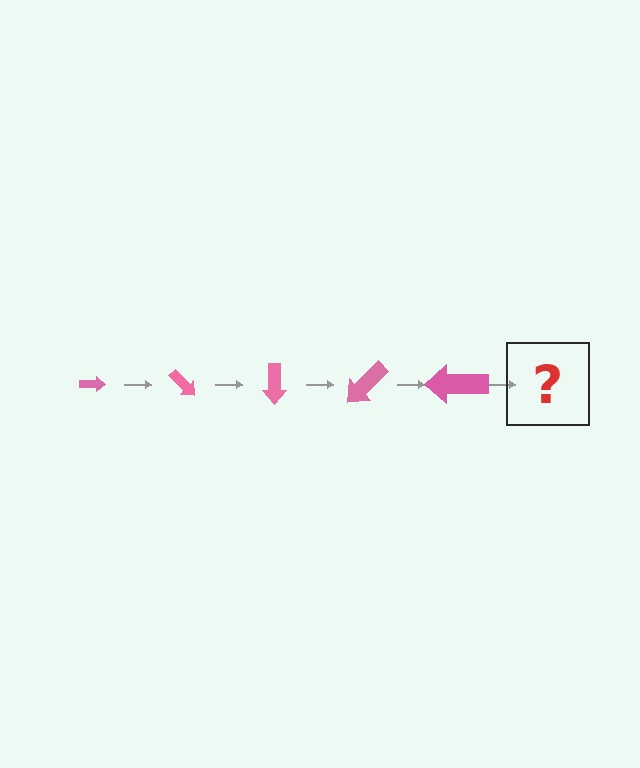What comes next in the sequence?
The next element should be an arrow, larger than the previous one and rotated 225 degrees from the start.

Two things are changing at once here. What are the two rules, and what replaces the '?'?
The two rules are that the arrow grows larger each step and it rotates 45 degrees each step. The '?' should be an arrow, larger than the previous one and rotated 225 degrees from the start.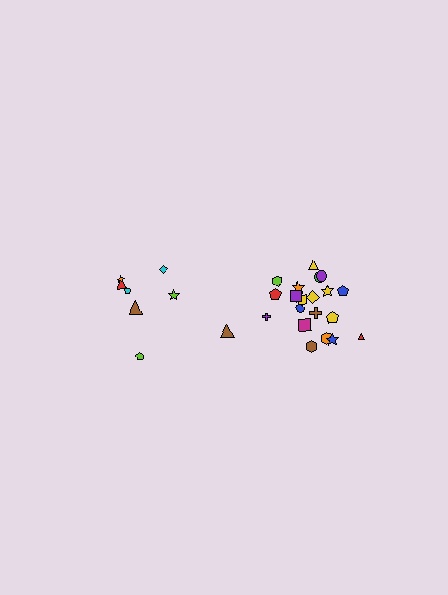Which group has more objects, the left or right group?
The right group.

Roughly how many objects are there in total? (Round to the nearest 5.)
Roughly 30 objects in total.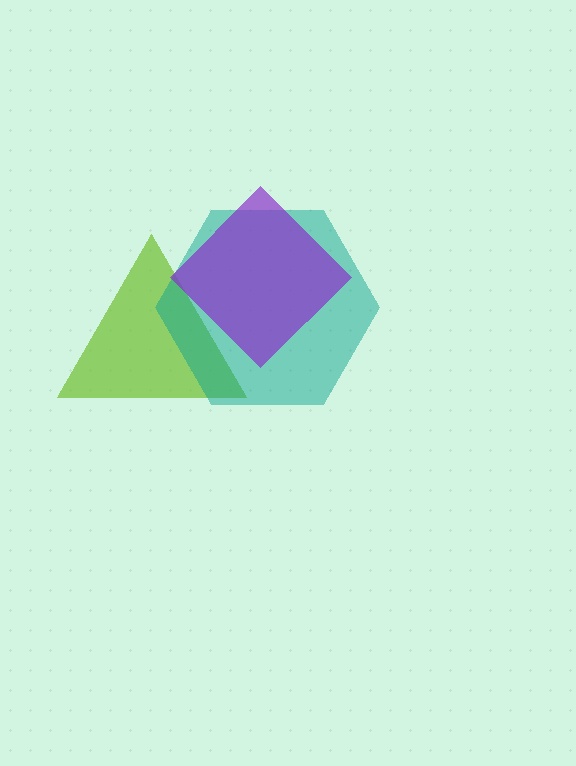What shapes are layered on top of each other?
The layered shapes are: a lime triangle, a teal hexagon, a purple diamond.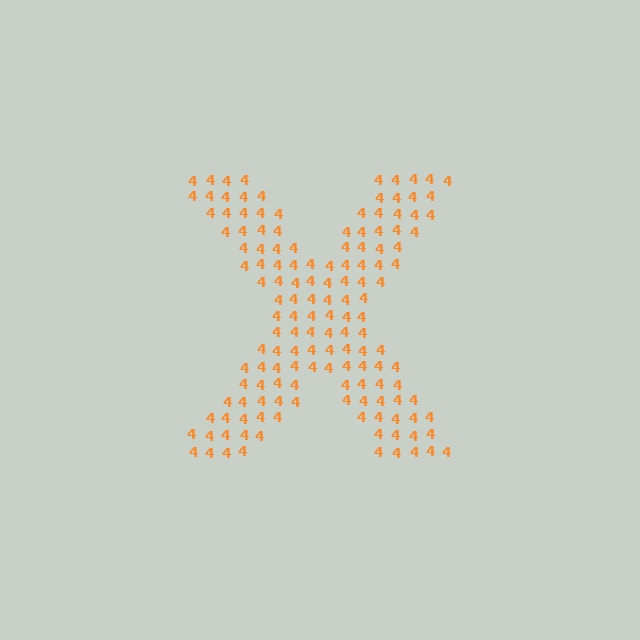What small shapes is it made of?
It is made of small digit 4's.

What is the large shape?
The large shape is the letter X.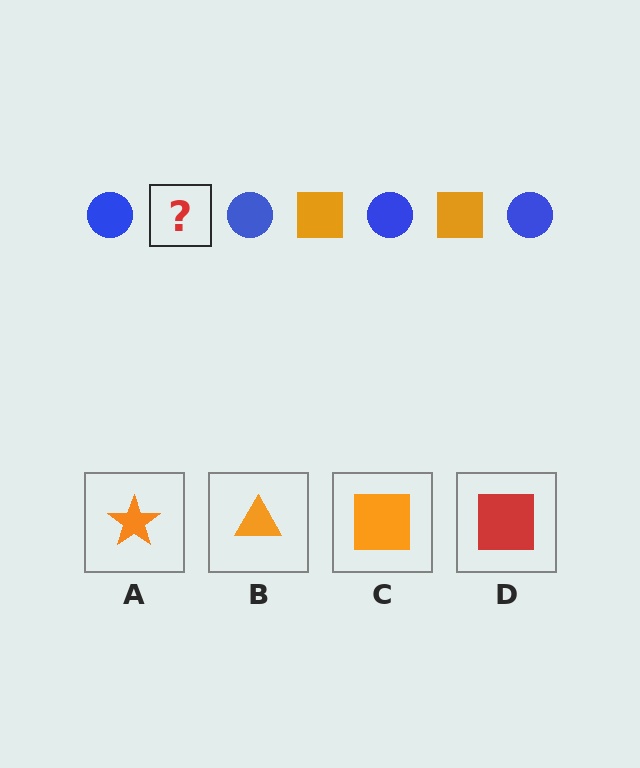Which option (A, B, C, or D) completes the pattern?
C.